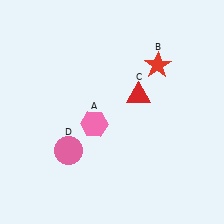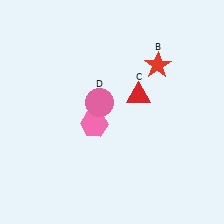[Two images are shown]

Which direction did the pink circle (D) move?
The pink circle (D) moved up.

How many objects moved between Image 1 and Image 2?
1 object moved between the two images.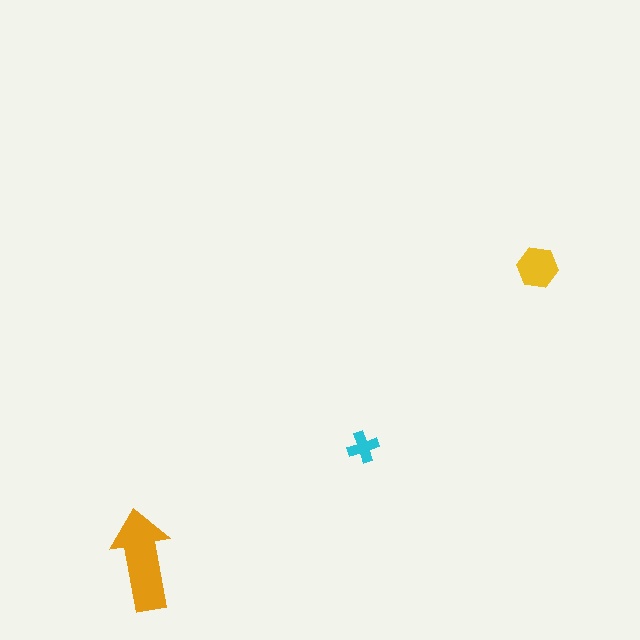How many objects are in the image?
There are 3 objects in the image.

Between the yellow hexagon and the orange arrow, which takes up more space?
The orange arrow.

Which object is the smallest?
The cyan cross.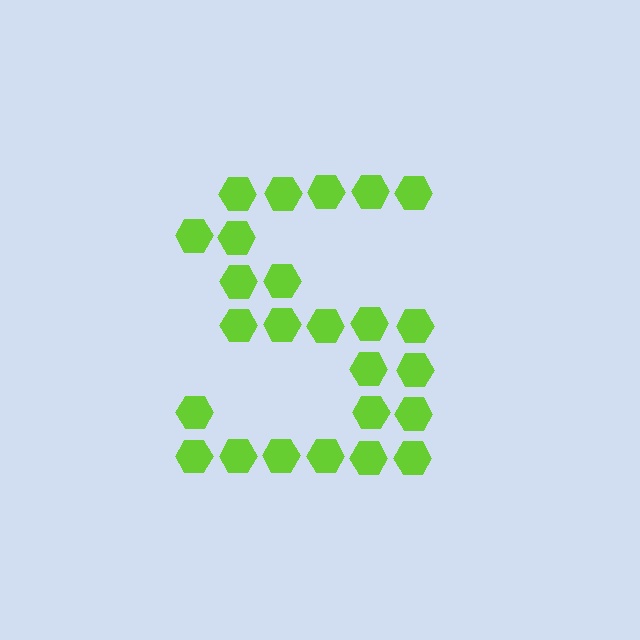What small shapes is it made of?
It is made of small hexagons.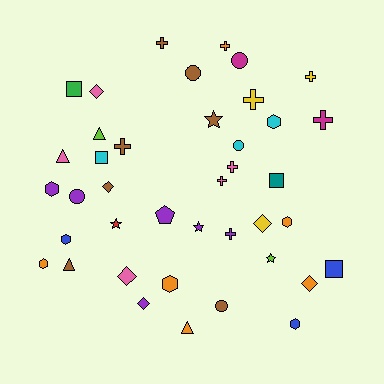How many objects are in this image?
There are 40 objects.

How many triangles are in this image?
There are 4 triangles.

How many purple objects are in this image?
There are 6 purple objects.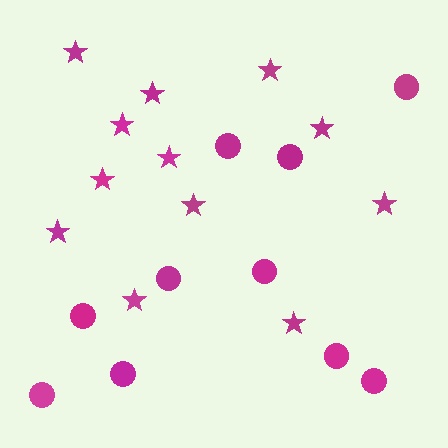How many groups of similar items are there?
There are 2 groups: one group of stars (12) and one group of circles (10).